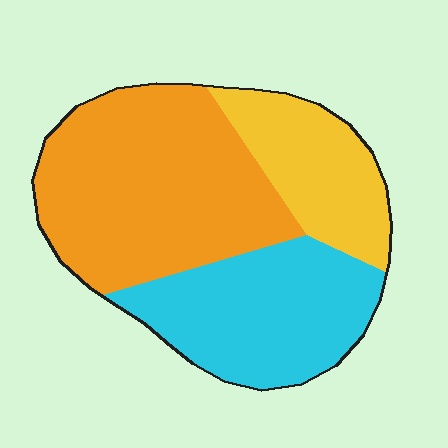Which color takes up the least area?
Yellow, at roughly 20%.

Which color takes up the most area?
Orange, at roughly 45%.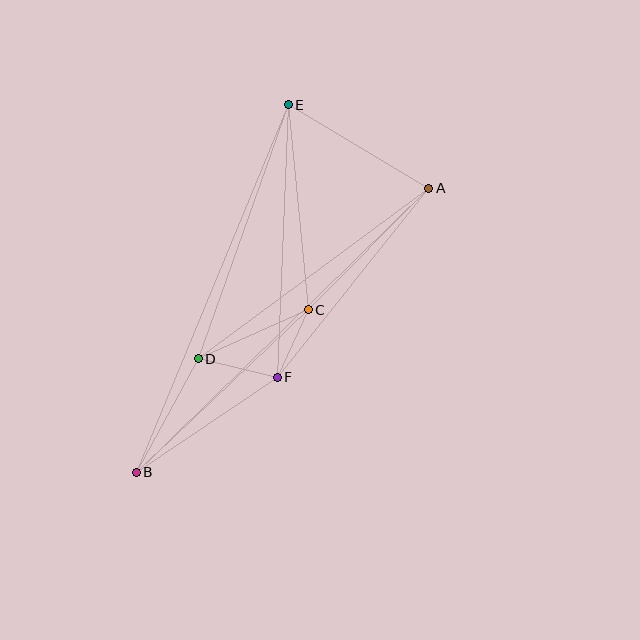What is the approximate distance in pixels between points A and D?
The distance between A and D is approximately 287 pixels.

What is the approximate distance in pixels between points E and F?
The distance between E and F is approximately 273 pixels.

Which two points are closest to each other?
Points C and F are closest to each other.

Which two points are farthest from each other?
Points A and B are farthest from each other.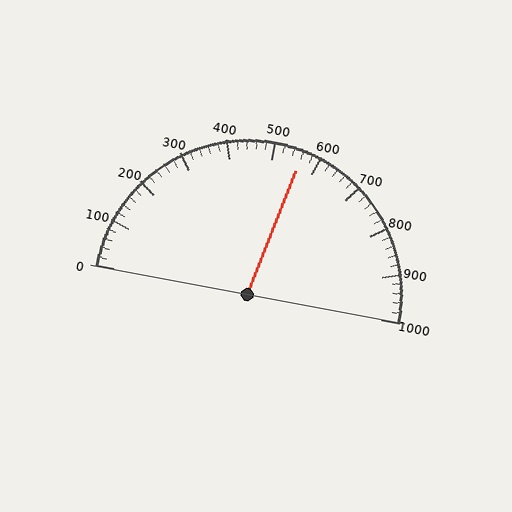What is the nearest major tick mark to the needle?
The nearest major tick mark is 600.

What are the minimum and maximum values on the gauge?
The gauge ranges from 0 to 1000.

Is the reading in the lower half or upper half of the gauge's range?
The reading is in the upper half of the range (0 to 1000).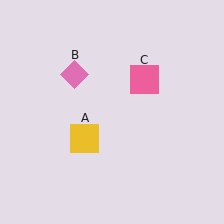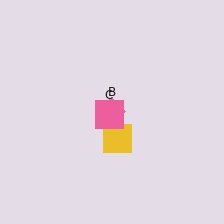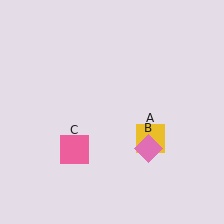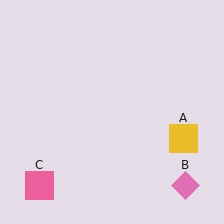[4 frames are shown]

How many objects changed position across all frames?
3 objects changed position: yellow square (object A), pink diamond (object B), pink square (object C).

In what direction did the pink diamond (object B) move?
The pink diamond (object B) moved down and to the right.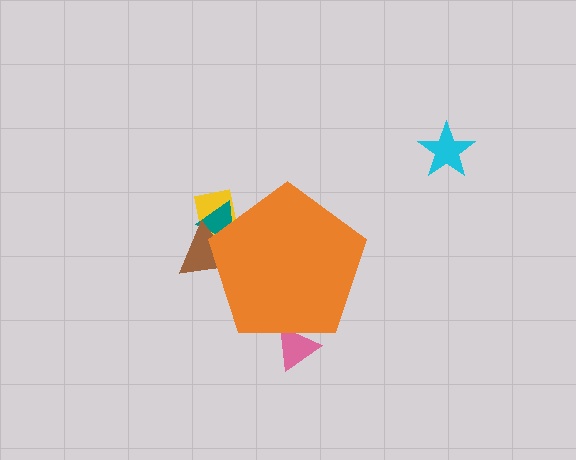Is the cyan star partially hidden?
No, the cyan star is fully visible.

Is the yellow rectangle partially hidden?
Yes, the yellow rectangle is partially hidden behind the orange pentagon.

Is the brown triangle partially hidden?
Yes, the brown triangle is partially hidden behind the orange pentagon.